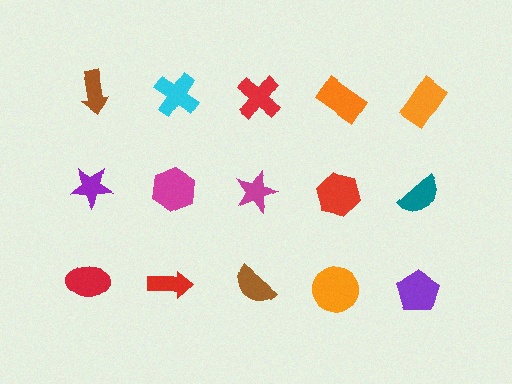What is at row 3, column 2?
A red arrow.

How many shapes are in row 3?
5 shapes.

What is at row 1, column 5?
An orange rectangle.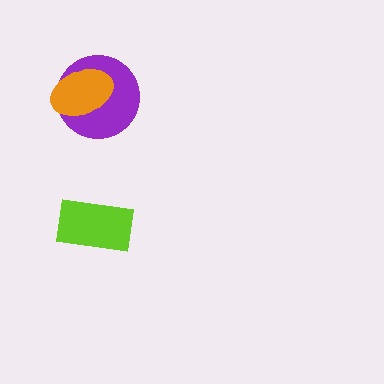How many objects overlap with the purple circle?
1 object overlaps with the purple circle.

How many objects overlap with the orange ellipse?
1 object overlaps with the orange ellipse.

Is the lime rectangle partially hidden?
No, no other shape covers it.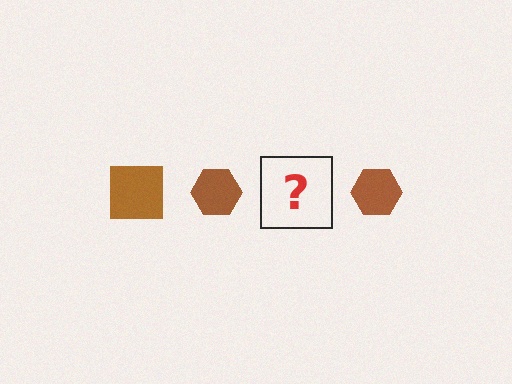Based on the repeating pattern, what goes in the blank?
The blank should be a brown square.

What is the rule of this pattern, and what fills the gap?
The rule is that the pattern cycles through square, hexagon shapes in brown. The gap should be filled with a brown square.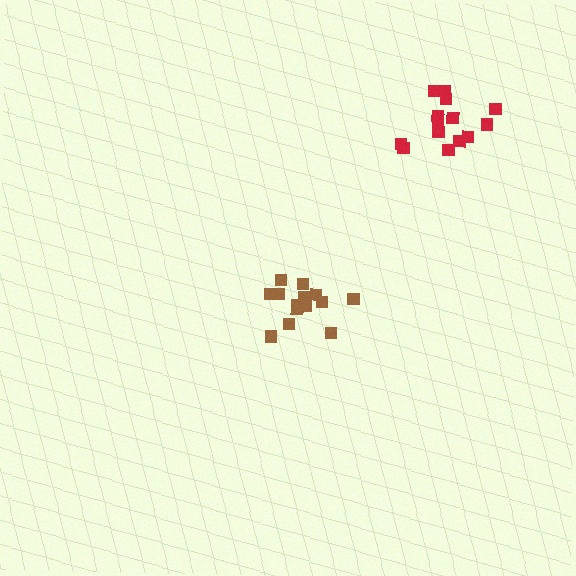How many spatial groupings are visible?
There are 2 spatial groupings.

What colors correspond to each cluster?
The clusters are colored: brown, red.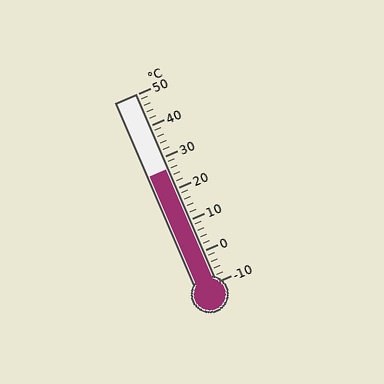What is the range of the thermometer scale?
The thermometer scale ranges from -10°C to 50°C.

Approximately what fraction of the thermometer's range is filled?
The thermometer is filled to approximately 60% of its range.